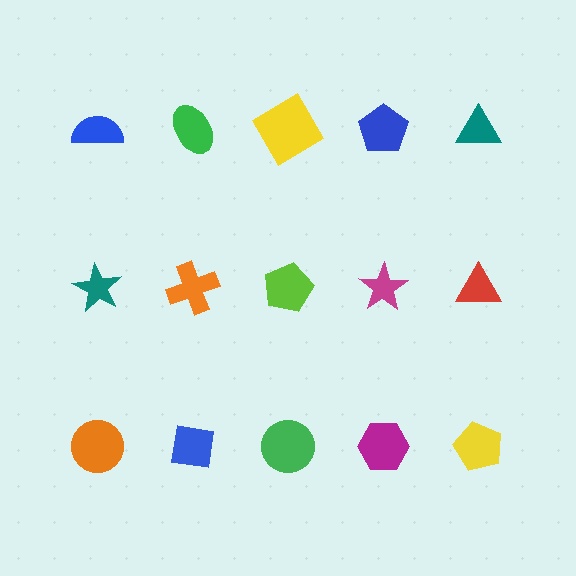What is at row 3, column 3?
A green circle.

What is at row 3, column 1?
An orange circle.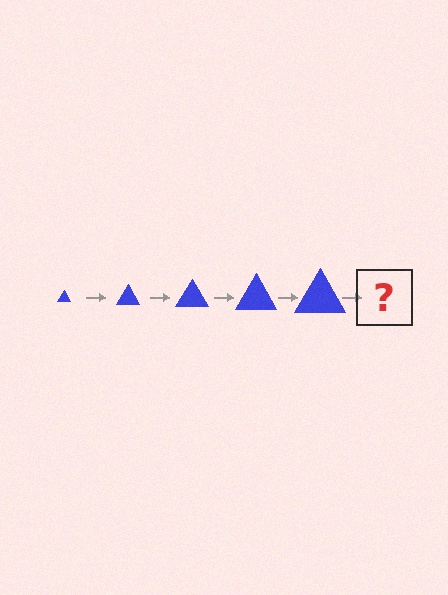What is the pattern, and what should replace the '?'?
The pattern is that the triangle gets progressively larger each step. The '?' should be a blue triangle, larger than the previous one.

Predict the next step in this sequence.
The next step is a blue triangle, larger than the previous one.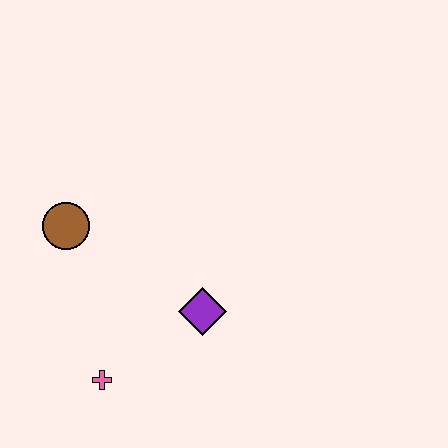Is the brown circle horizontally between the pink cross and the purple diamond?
No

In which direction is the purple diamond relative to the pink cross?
The purple diamond is to the right of the pink cross.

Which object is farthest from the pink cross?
The brown circle is farthest from the pink cross.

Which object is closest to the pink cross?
The purple diamond is closest to the pink cross.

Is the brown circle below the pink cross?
No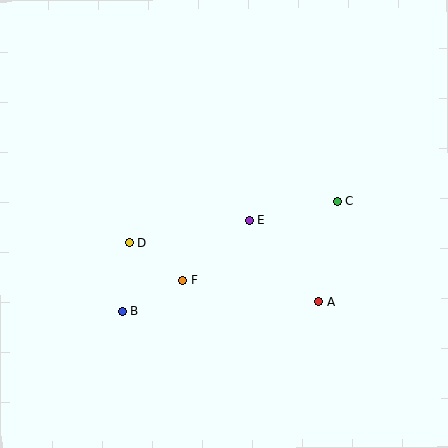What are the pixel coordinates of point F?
Point F is at (183, 281).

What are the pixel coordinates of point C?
Point C is at (337, 202).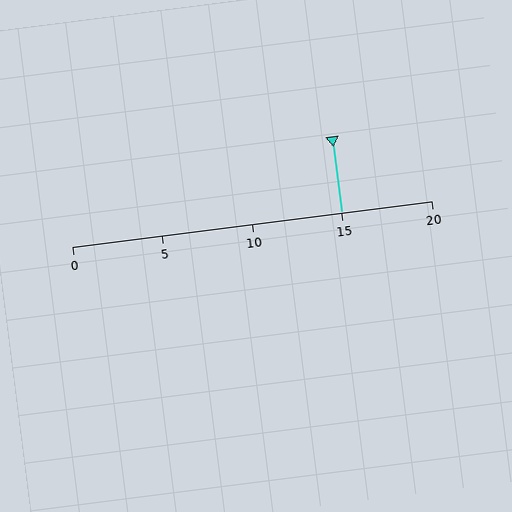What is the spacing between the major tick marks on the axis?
The major ticks are spaced 5 apart.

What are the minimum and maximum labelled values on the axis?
The axis runs from 0 to 20.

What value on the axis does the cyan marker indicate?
The marker indicates approximately 15.